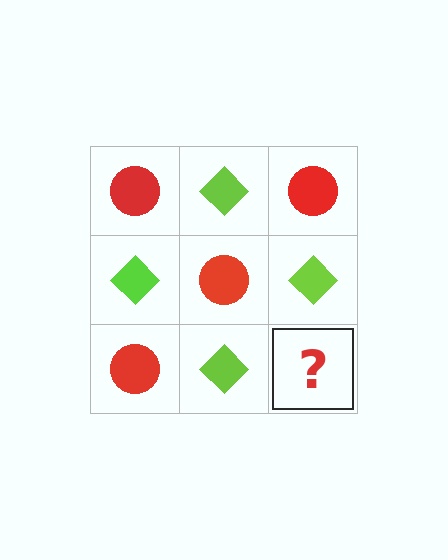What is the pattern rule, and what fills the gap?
The rule is that it alternates red circle and lime diamond in a checkerboard pattern. The gap should be filled with a red circle.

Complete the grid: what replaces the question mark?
The question mark should be replaced with a red circle.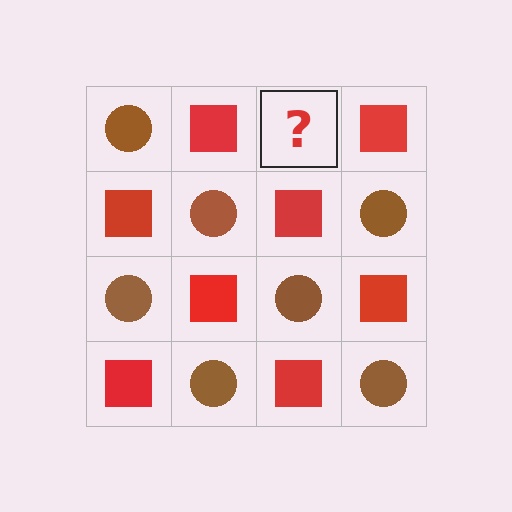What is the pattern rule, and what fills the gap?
The rule is that it alternates brown circle and red square in a checkerboard pattern. The gap should be filled with a brown circle.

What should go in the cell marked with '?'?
The missing cell should contain a brown circle.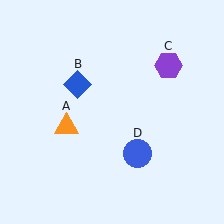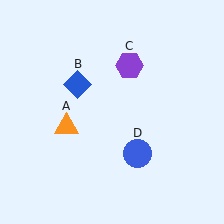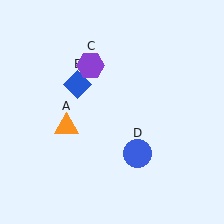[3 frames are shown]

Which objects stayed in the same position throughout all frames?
Orange triangle (object A) and blue diamond (object B) and blue circle (object D) remained stationary.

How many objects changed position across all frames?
1 object changed position: purple hexagon (object C).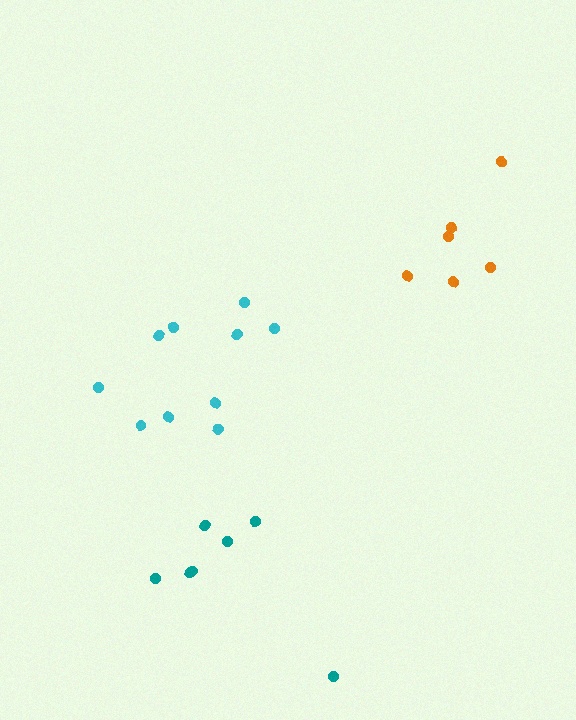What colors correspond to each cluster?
The clusters are colored: orange, teal, cyan.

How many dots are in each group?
Group 1: 6 dots, Group 2: 7 dots, Group 3: 10 dots (23 total).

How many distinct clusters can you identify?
There are 3 distinct clusters.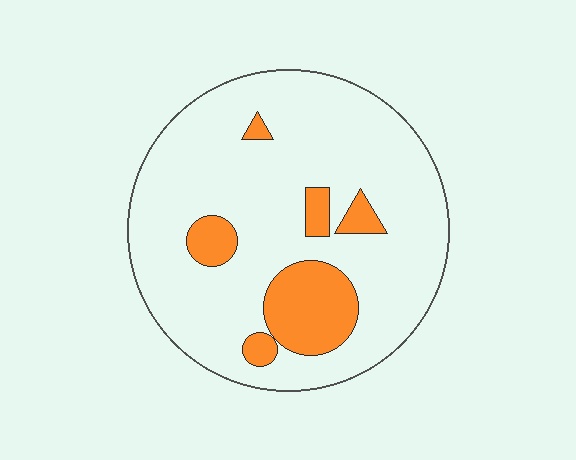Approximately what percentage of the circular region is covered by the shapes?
Approximately 15%.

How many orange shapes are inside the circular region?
6.